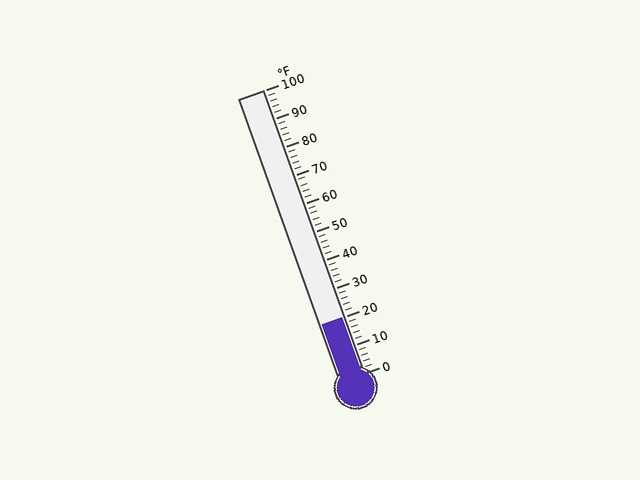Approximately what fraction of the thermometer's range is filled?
The thermometer is filled to approximately 20% of its range.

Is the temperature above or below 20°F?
The temperature is at 20°F.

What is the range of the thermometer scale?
The thermometer scale ranges from 0°F to 100°F.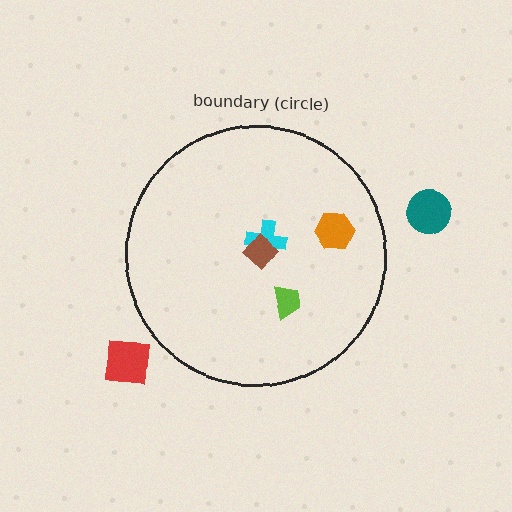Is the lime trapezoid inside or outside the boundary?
Inside.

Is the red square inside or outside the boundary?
Outside.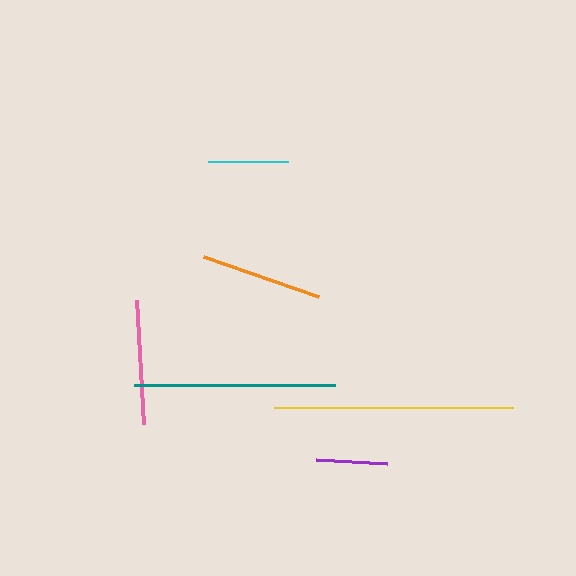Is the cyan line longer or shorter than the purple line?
The cyan line is longer than the purple line.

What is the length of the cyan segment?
The cyan segment is approximately 80 pixels long.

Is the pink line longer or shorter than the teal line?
The teal line is longer than the pink line.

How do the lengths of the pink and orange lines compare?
The pink and orange lines are approximately the same length.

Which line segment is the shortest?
The purple line is the shortest at approximately 71 pixels.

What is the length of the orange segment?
The orange segment is approximately 121 pixels long.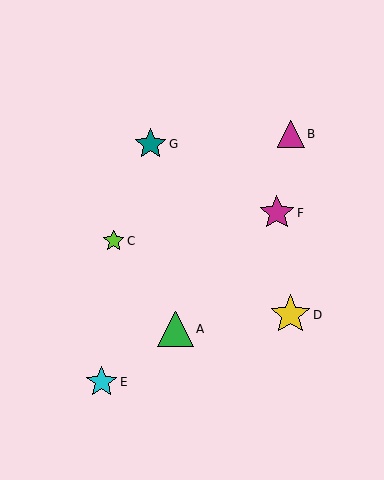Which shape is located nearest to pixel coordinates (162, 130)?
The teal star (labeled G) at (150, 144) is nearest to that location.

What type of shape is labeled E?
Shape E is a cyan star.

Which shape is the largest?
The yellow star (labeled D) is the largest.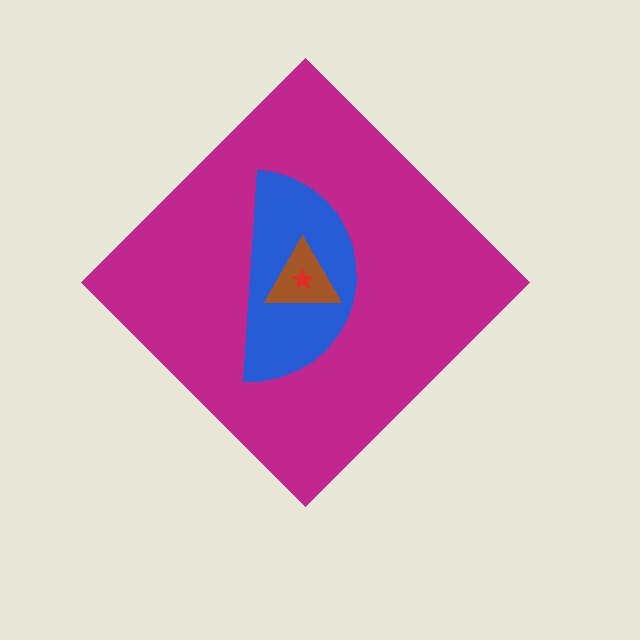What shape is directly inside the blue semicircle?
The brown triangle.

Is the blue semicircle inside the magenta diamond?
Yes.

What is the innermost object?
The red star.